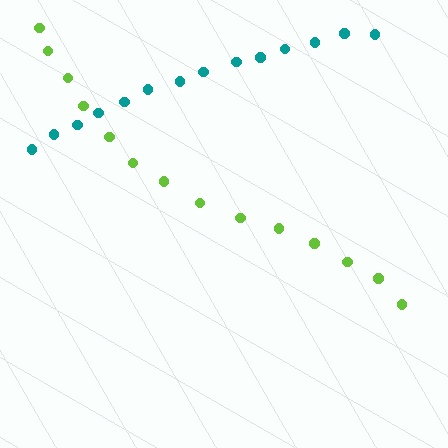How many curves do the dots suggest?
There are 2 distinct paths.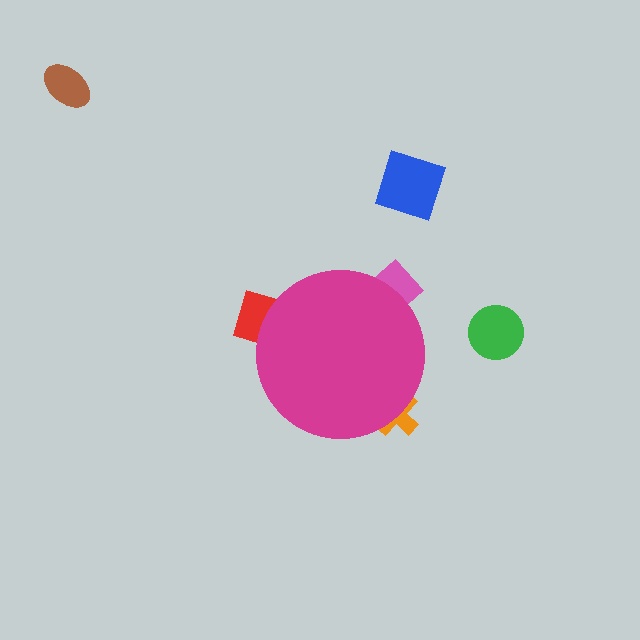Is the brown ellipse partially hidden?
No, the brown ellipse is fully visible.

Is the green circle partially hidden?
No, the green circle is fully visible.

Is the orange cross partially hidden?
Yes, the orange cross is partially hidden behind the magenta circle.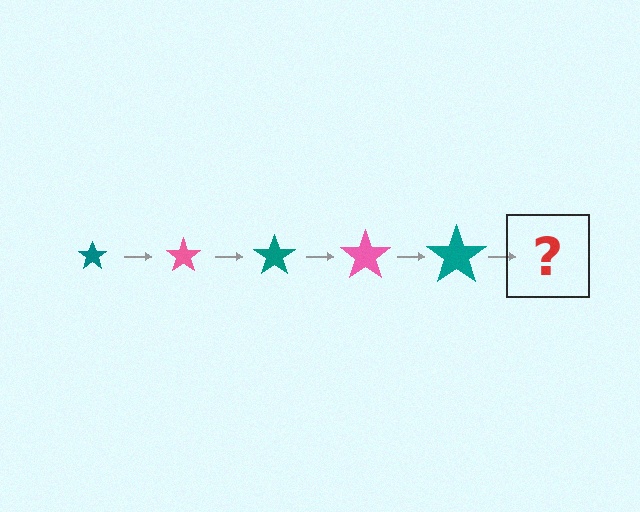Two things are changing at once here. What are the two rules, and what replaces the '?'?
The two rules are that the star grows larger each step and the color cycles through teal and pink. The '?' should be a pink star, larger than the previous one.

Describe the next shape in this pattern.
It should be a pink star, larger than the previous one.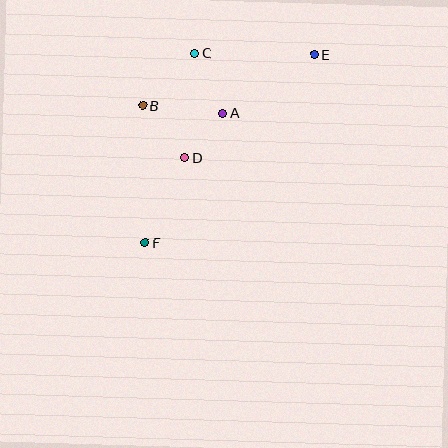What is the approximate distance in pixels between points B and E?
The distance between B and E is approximately 179 pixels.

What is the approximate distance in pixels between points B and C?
The distance between B and C is approximately 74 pixels.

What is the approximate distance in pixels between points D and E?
The distance between D and E is approximately 166 pixels.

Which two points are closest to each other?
Points A and D are closest to each other.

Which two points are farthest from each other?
Points E and F are farthest from each other.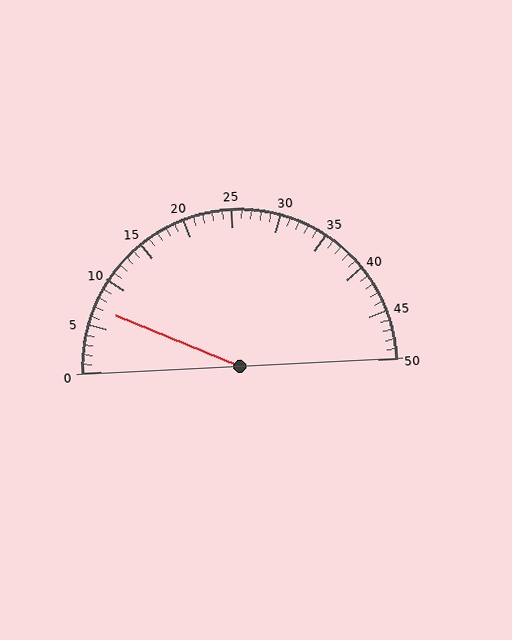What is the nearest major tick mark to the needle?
The nearest major tick mark is 5.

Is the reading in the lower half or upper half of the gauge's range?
The reading is in the lower half of the range (0 to 50).